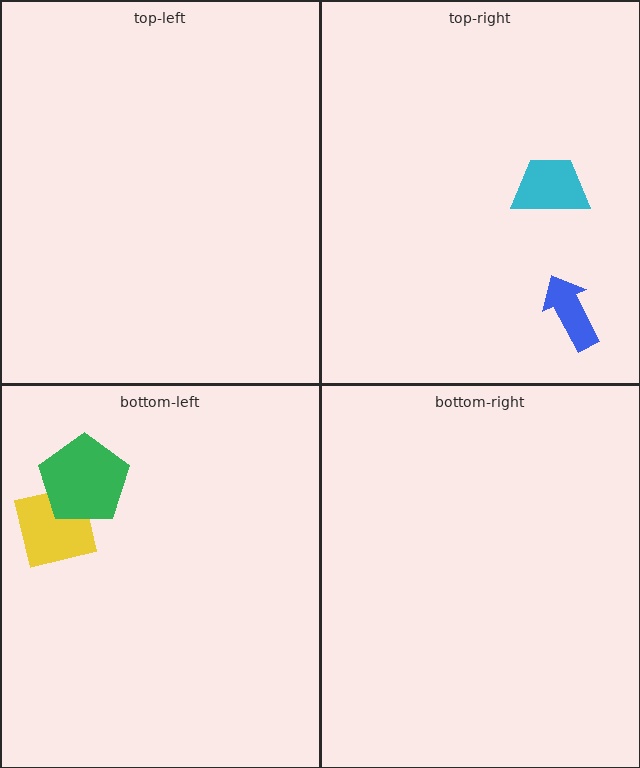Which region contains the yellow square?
The bottom-left region.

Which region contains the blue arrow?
The top-right region.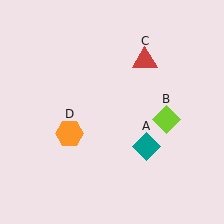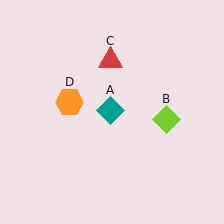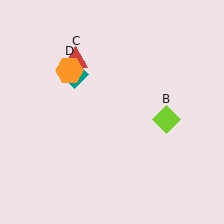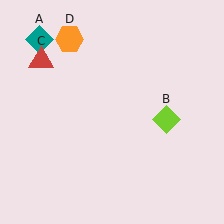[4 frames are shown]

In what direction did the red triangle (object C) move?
The red triangle (object C) moved left.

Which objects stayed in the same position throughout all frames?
Lime diamond (object B) remained stationary.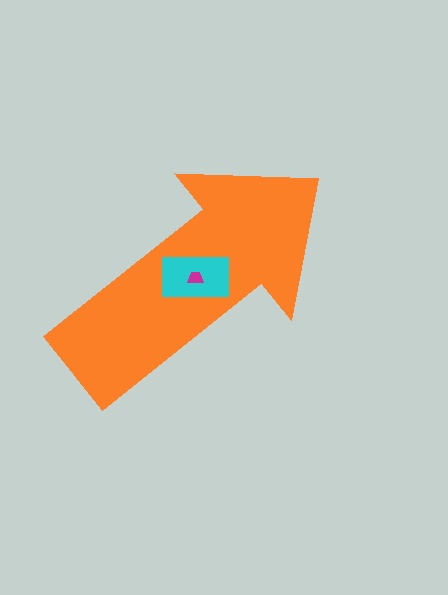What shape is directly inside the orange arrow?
The cyan rectangle.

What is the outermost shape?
The orange arrow.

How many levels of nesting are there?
3.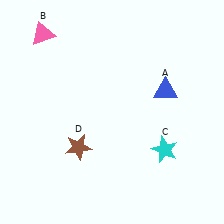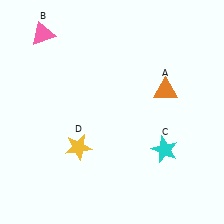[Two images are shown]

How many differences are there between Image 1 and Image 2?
There are 2 differences between the two images.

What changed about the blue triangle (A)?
In Image 1, A is blue. In Image 2, it changed to orange.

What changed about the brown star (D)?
In Image 1, D is brown. In Image 2, it changed to yellow.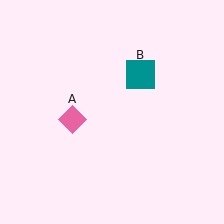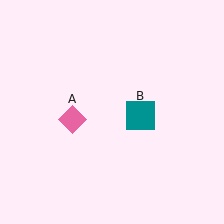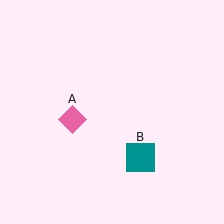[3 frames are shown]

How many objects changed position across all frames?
1 object changed position: teal square (object B).